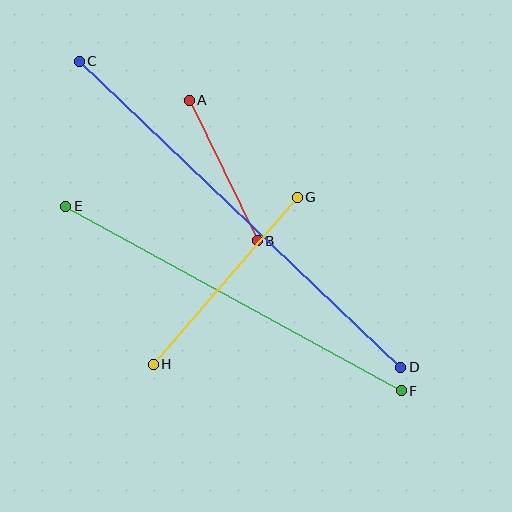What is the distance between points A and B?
The distance is approximately 156 pixels.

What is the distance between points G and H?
The distance is approximately 221 pixels.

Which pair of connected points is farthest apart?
Points C and D are farthest apart.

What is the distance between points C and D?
The distance is approximately 444 pixels.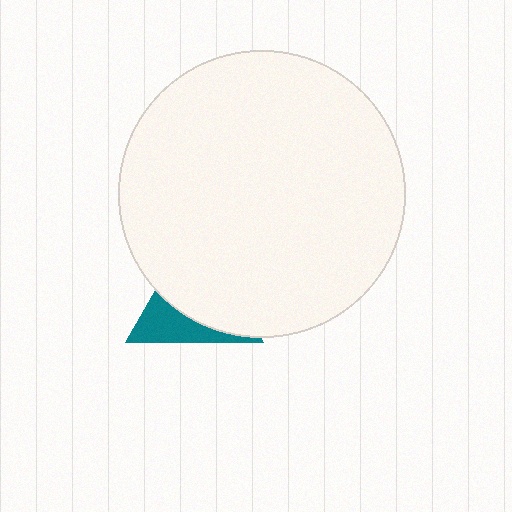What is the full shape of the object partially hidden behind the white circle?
The partially hidden object is a teal triangle.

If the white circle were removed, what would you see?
You would see the complete teal triangle.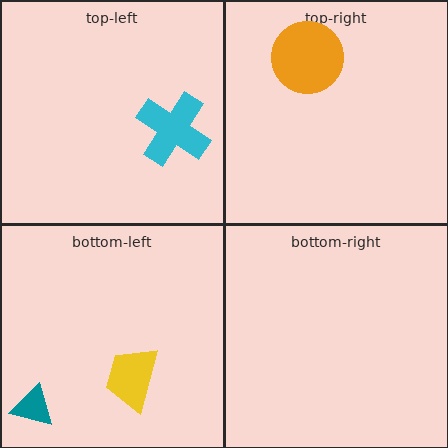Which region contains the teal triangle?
The bottom-left region.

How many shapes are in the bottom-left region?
2.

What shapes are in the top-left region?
The cyan cross.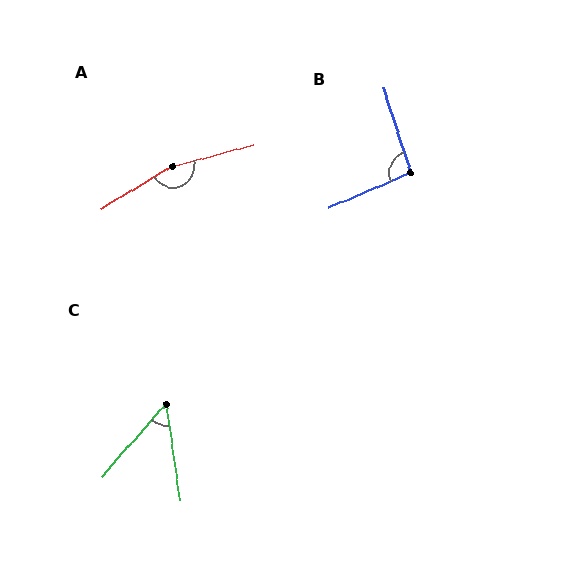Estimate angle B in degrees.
Approximately 96 degrees.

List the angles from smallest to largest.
C (49°), B (96°), A (164°).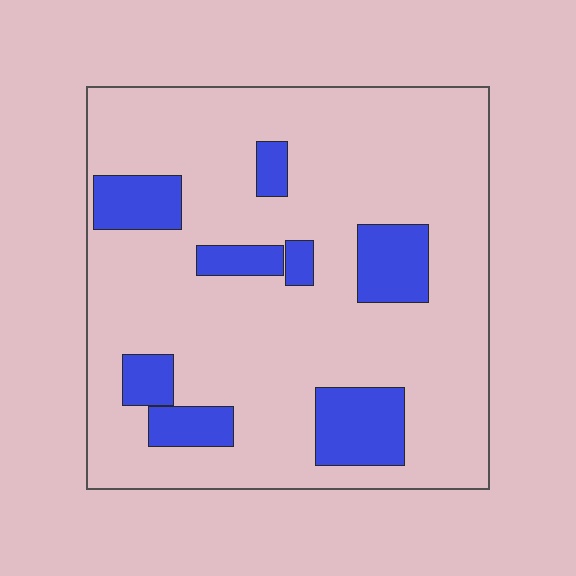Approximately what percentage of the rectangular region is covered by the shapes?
Approximately 20%.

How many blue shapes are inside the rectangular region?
8.